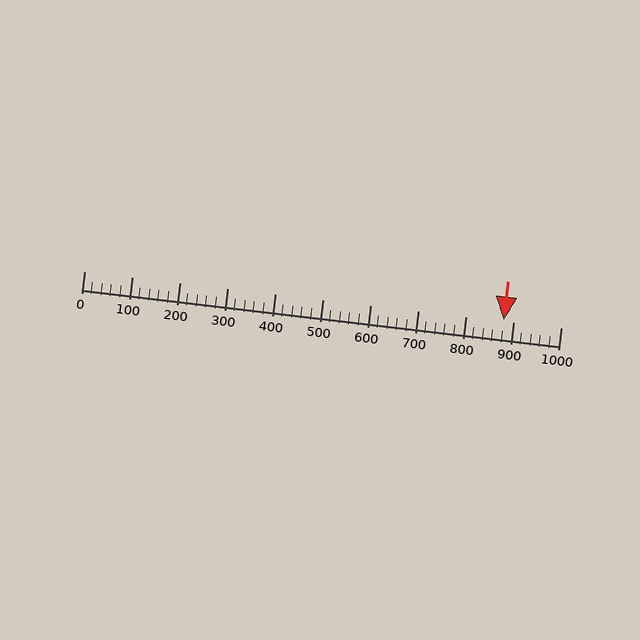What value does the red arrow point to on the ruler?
The red arrow points to approximately 880.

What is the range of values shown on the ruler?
The ruler shows values from 0 to 1000.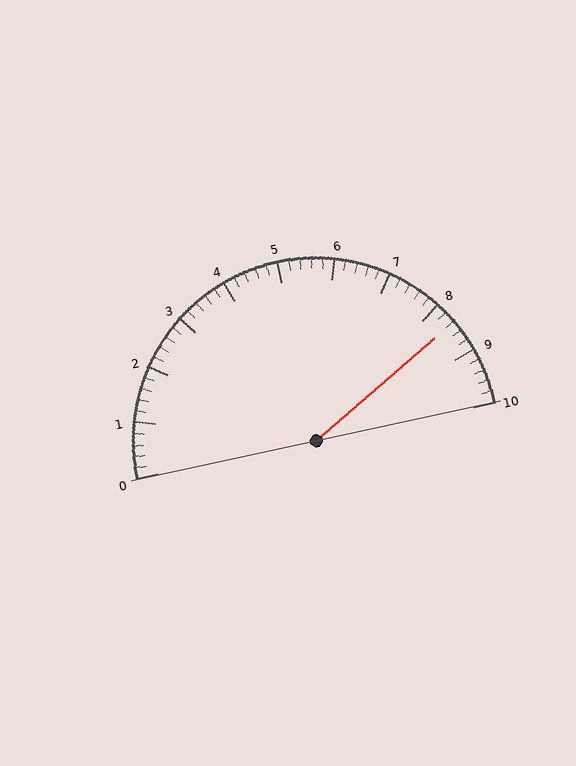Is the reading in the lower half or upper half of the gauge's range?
The reading is in the upper half of the range (0 to 10).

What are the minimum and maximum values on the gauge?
The gauge ranges from 0 to 10.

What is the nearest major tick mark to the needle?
The nearest major tick mark is 8.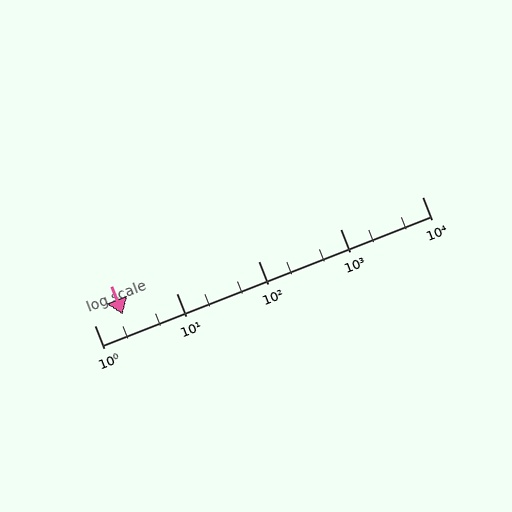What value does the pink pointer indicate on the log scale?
The pointer indicates approximately 2.2.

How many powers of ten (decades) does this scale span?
The scale spans 4 decades, from 1 to 10000.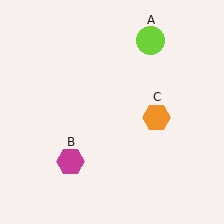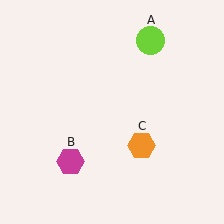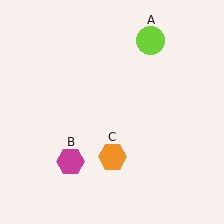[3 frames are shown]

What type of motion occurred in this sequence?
The orange hexagon (object C) rotated clockwise around the center of the scene.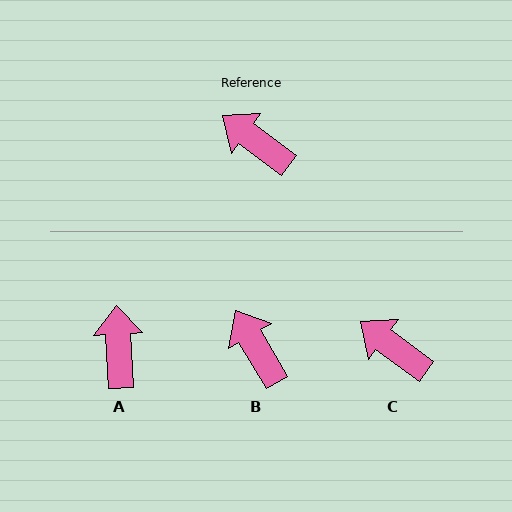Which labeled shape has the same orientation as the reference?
C.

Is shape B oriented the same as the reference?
No, it is off by about 23 degrees.